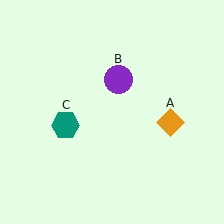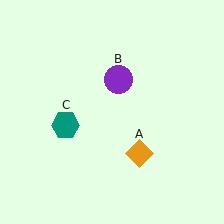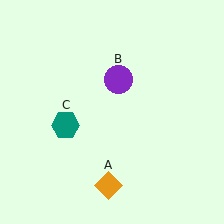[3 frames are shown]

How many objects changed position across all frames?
1 object changed position: orange diamond (object A).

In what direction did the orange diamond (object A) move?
The orange diamond (object A) moved down and to the left.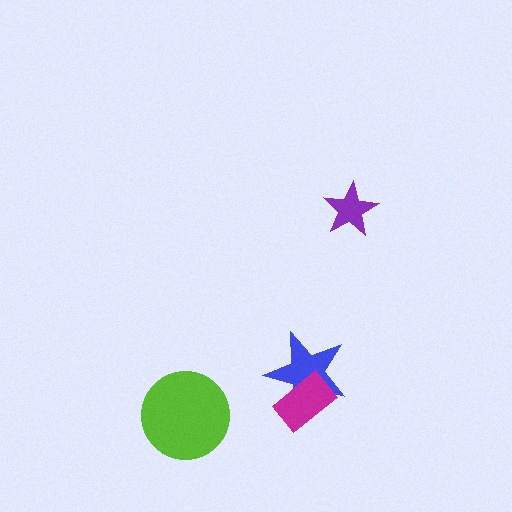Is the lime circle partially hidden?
No, no other shape covers it.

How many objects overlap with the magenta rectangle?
1 object overlaps with the magenta rectangle.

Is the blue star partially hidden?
Yes, it is partially covered by another shape.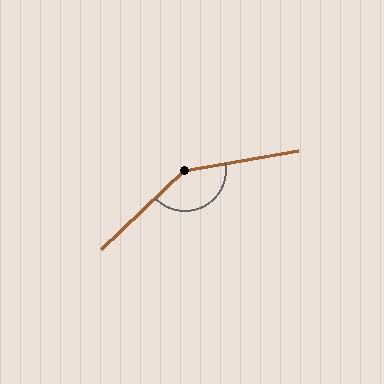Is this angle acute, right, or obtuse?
It is obtuse.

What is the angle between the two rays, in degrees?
Approximately 147 degrees.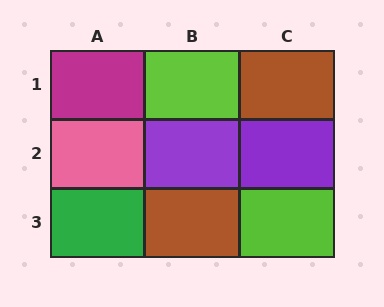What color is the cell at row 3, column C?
Lime.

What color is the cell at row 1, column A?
Magenta.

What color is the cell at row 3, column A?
Green.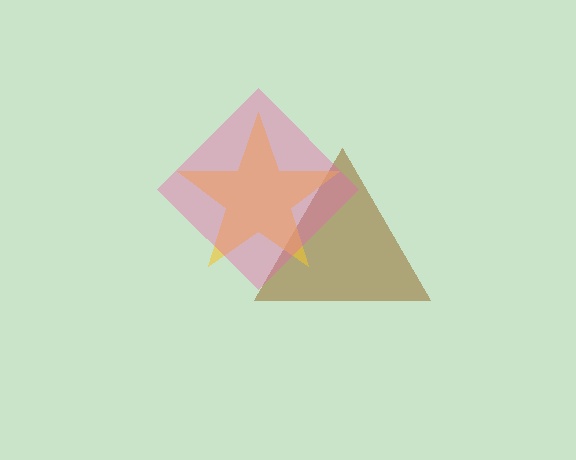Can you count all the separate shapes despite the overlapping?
Yes, there are 3 separate shapes.